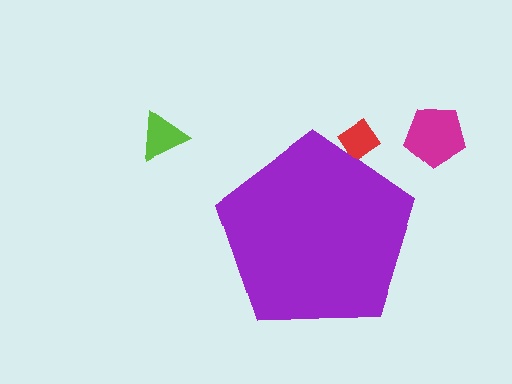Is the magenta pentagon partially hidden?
No, the magenta pentagon is fully visible.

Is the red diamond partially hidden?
Yes, the red diamond is partially hidden behind the purple pentagon.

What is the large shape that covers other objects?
A purple pentagon.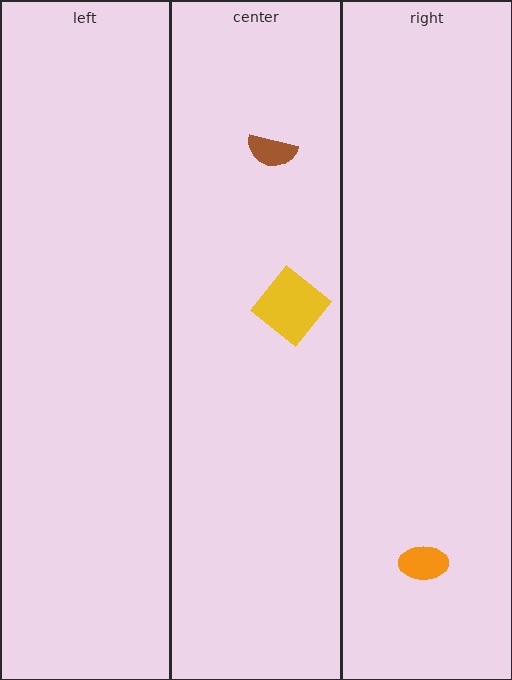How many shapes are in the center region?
2.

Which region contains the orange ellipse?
The right region.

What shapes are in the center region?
The brown semicircle, the yellow diamond.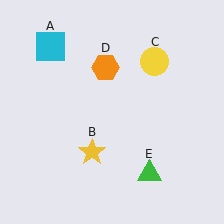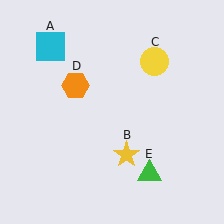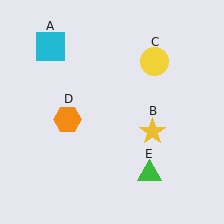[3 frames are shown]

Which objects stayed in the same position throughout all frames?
Cyan square (object A) and yellow circle (object C) and green triangle (object E) remained stationary.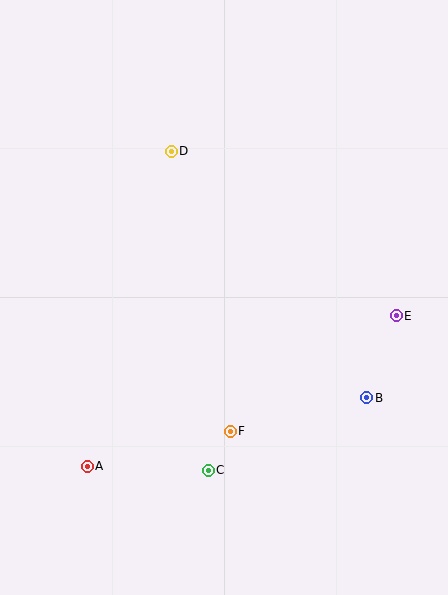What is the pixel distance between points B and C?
The distance between B and C is 174 pixels.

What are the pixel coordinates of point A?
Point A is at (87, 466).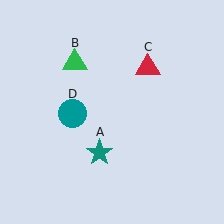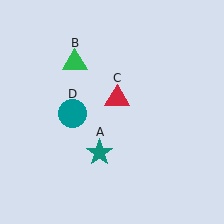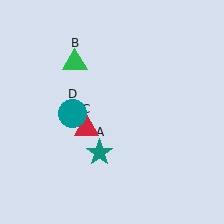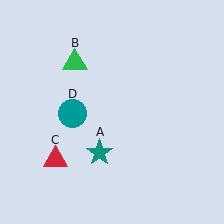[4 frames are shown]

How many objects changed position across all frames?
1 object changed position: red triangle (object C).